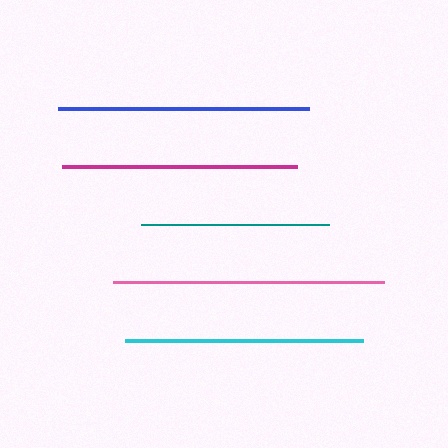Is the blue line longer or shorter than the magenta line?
The blue line is longer than the magenta line.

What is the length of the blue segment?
The blue segment is approximately 251 pixels long.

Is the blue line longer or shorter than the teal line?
The blue line is longer than the teal line.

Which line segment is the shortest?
The teal line is the shortest at approximately 188 pixels.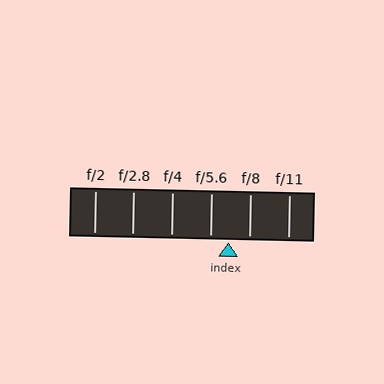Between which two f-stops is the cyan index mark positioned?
The index mark is between f/5.6 and f/8.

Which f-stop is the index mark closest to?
The index mark is closest to f/5.6.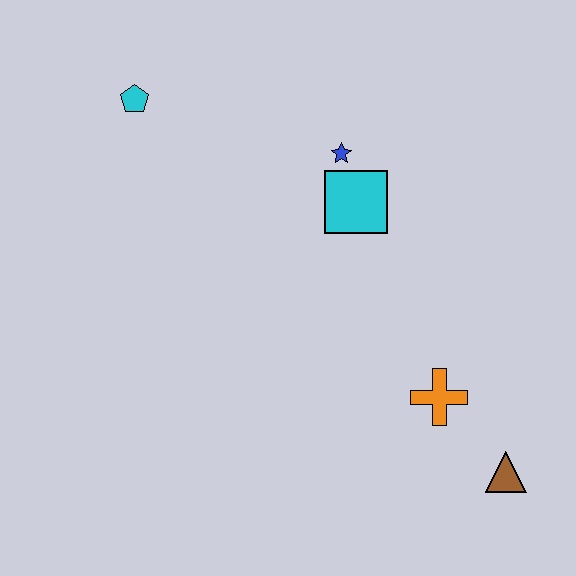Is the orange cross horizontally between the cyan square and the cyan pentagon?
No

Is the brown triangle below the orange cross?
Yes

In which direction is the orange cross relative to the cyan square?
The orange cross is below the cyan square.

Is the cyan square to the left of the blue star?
No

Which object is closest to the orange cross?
The brown triangle is closest to the orange cross.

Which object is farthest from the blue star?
The brown triangle is farthest from the blue star.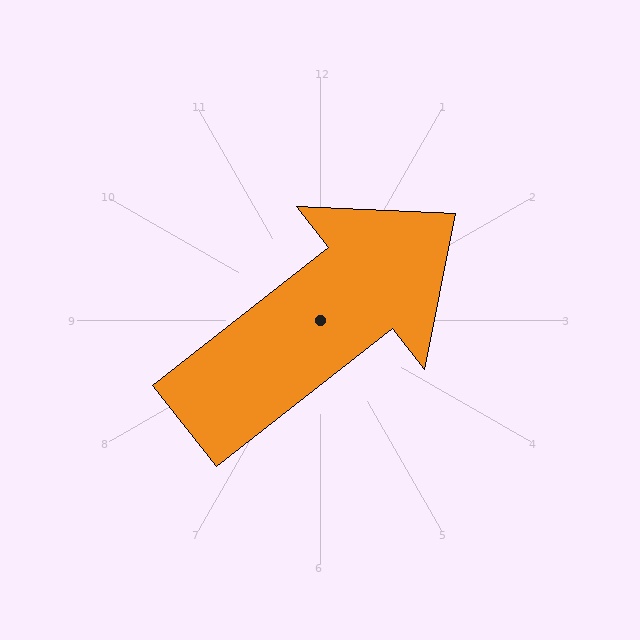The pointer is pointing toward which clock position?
Roughly 2 o'clock.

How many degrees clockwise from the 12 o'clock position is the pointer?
Approximately 52 degrees.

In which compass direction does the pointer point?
Northeast.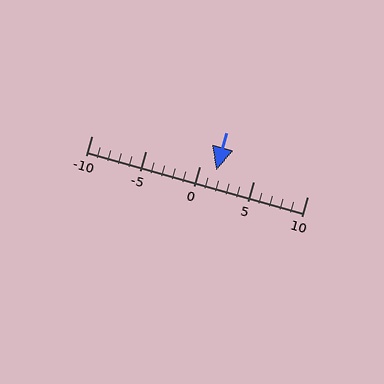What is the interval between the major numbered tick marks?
The major tick marks are spaced 5 units apart.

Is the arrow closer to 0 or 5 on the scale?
The arrow is closer to 0.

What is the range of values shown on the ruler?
The ruler shows values from -10 to 10.